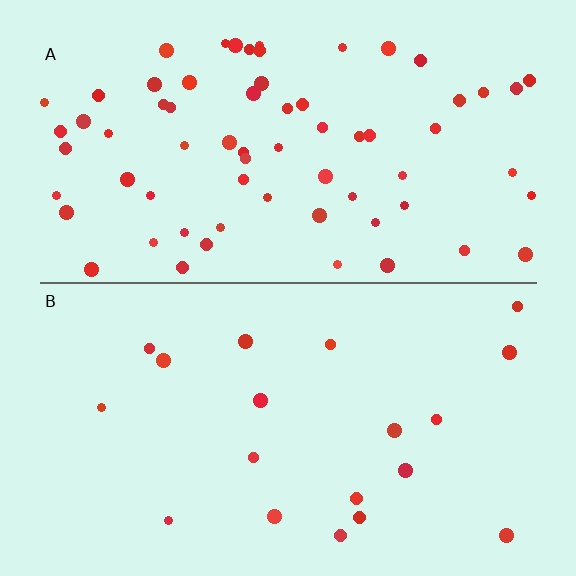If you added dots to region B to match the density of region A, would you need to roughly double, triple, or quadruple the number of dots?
Approximately quadruple.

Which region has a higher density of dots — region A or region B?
A (the top).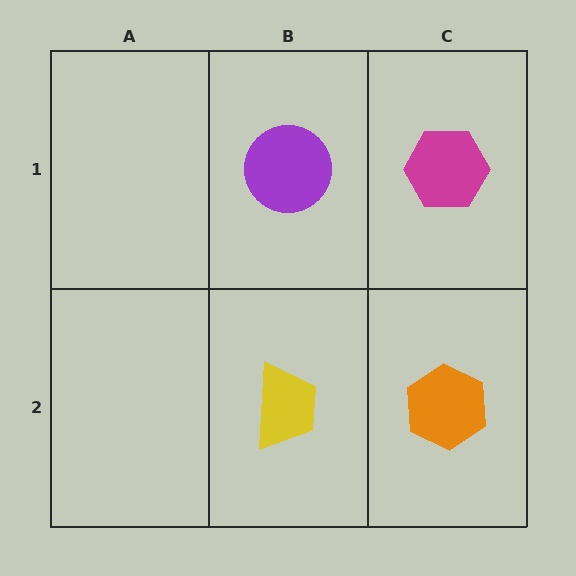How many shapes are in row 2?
2 shapes.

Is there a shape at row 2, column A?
No, that cell is empty.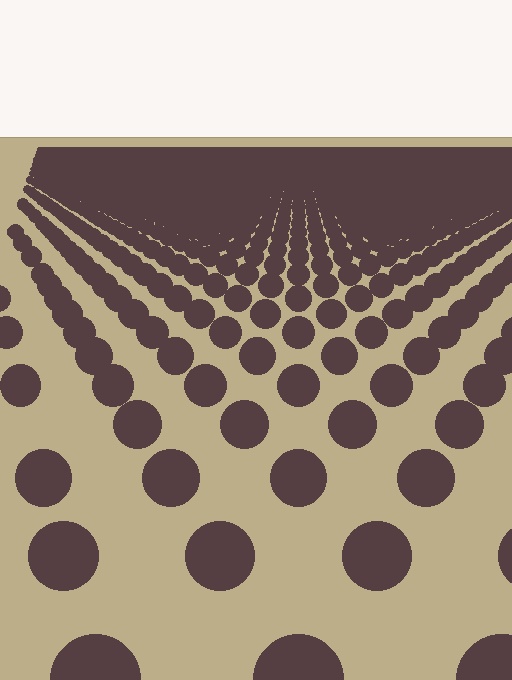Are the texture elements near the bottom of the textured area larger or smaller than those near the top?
Larger. Near the bottom, elements are closer to the viewer and appear at a bigger on-screen size.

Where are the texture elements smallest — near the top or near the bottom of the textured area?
Near the top.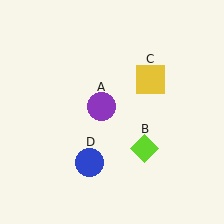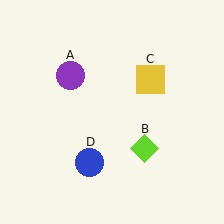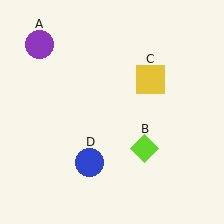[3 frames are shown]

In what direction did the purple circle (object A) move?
The purple circle (object A) moved up and to the left.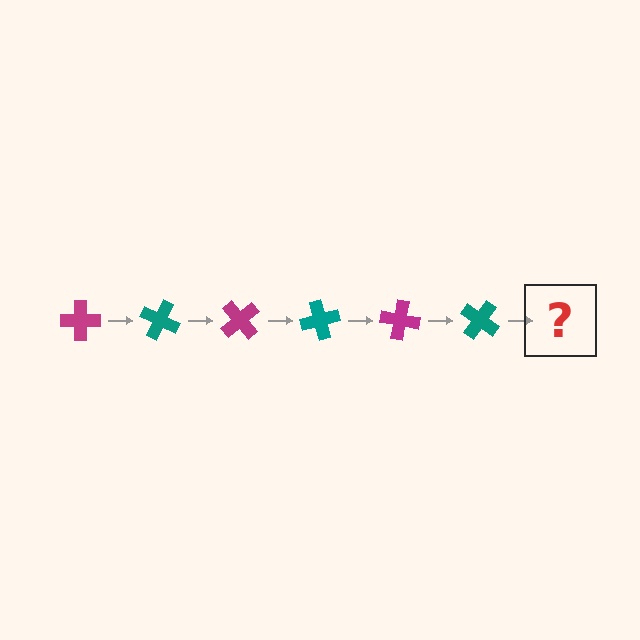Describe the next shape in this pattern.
It should be a magenta cross, rotated 150 degrees from the start.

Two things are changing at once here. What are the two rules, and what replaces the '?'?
The two rules are that it rotates 25 degrees each step and the color cycles through magenta and teal. The '?' should be a magenta cross, rotated 150 degrees from the start.